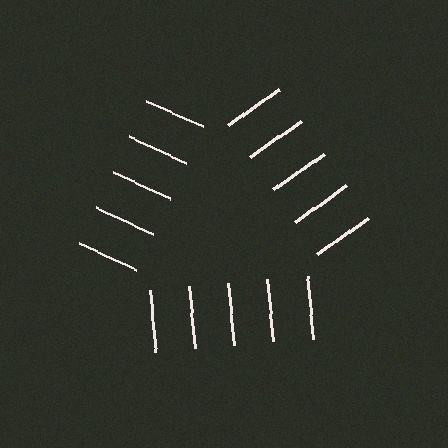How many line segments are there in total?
15 — 5 along each of the 3 edges.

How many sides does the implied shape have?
3 sides — the line-ends trace a triangle.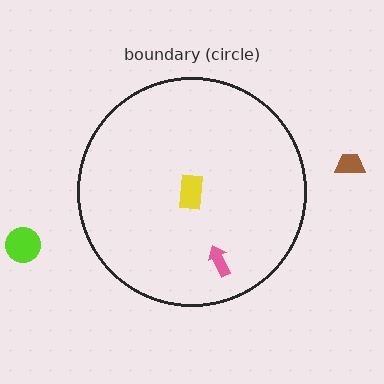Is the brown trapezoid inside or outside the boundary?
Outside.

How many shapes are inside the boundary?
2 inside, 2 outside.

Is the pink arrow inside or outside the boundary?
Inside.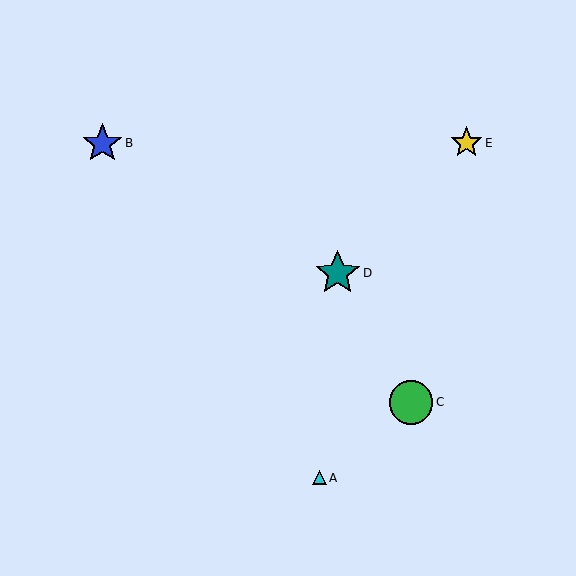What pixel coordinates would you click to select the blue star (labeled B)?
Click at (102, 143) to select the blue star B.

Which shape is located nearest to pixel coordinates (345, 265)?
The teal star (labeled D) at (338, 273) is nearest to that location.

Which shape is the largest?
The teal star (labeled D) is the largest.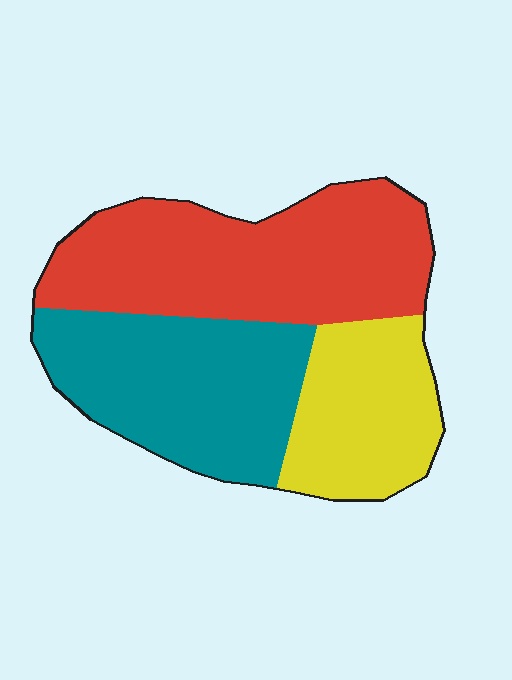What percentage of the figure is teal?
Teal covers 34% of the figure.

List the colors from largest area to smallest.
From largest to smallest: red, teal, yellow.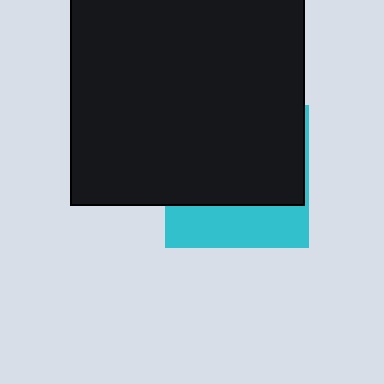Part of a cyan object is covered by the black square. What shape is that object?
It is a square.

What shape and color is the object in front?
The object in front is a black square.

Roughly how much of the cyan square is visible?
A small part of it is visible (roughly 32%).